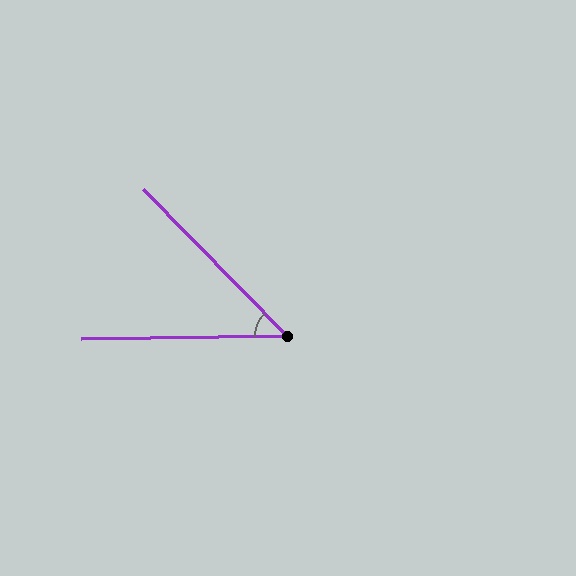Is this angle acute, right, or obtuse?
It is acute.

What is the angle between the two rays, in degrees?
Approximately 46 degrees.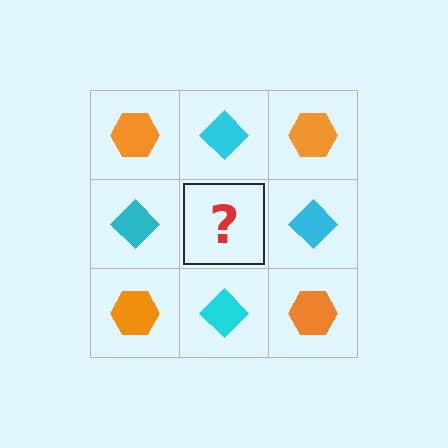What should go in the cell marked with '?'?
The missing cell should contain an orange hexagon.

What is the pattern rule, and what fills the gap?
The rule is that it alternates orange hexagon and cyan diamond in a checkerboard pattern. The gap should be filled with an orange hexagon.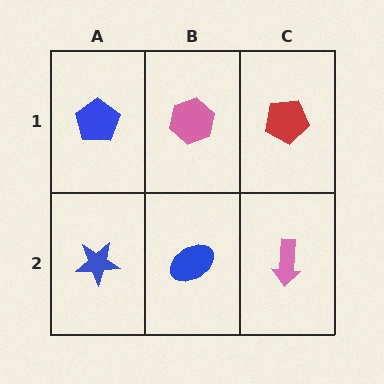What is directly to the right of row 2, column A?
A blue ellipse.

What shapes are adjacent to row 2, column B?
A pink hexagon (row 1, column B), a blue star (row 2, column A), a pink arrow (row 2, column C).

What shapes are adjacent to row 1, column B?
A blue ellipse (row 2, column B), a blue pentagon (row 1, column A), a red pentagon (row 1, column C).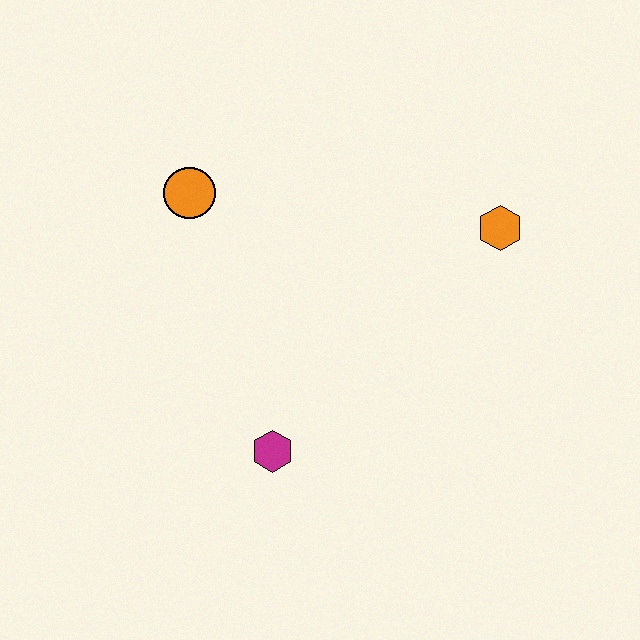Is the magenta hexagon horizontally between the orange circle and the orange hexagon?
Yes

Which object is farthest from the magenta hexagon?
The orange hexagon is farthest from the magenta hexagon.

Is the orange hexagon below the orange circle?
Yes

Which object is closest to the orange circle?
The magenta hexagon is closest to the orange circle.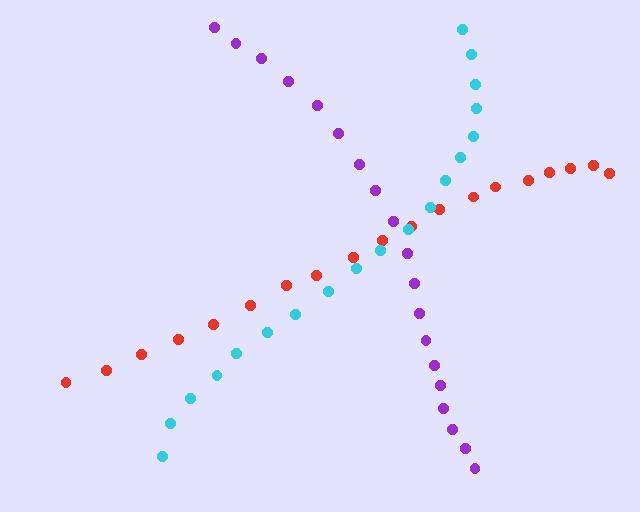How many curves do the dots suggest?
There are 3 distinct paths.